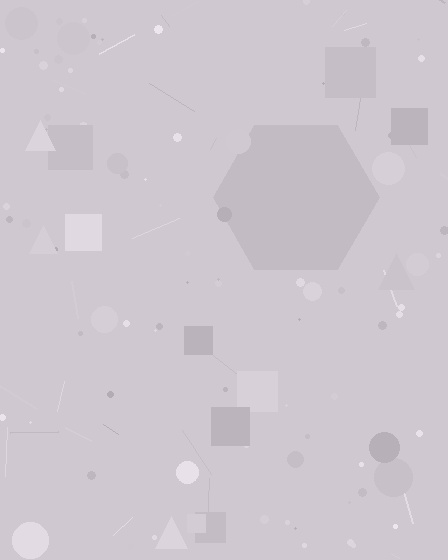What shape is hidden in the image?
A hexagon is hidden in the image.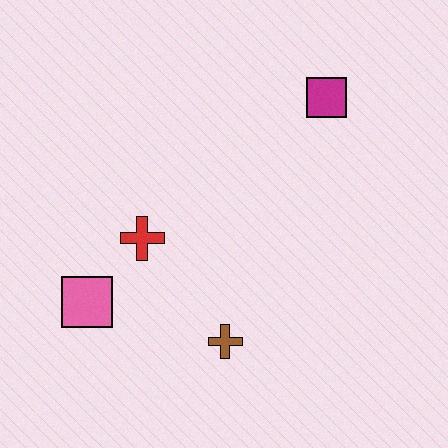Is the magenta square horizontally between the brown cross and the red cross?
No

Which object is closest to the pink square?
The red cross is closest to the pink square.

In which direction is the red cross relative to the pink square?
The red cross is above the pink square.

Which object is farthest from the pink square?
The magenta square is farthest from the pink square.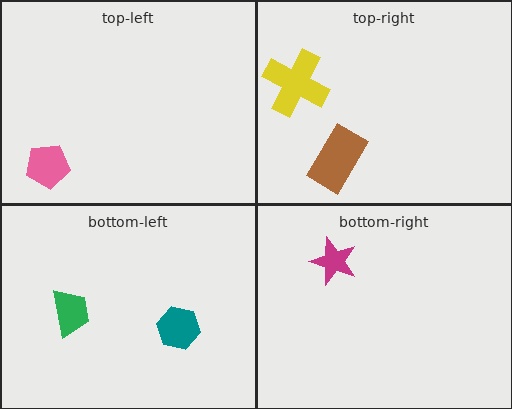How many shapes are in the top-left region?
1.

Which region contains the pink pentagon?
The top-left region.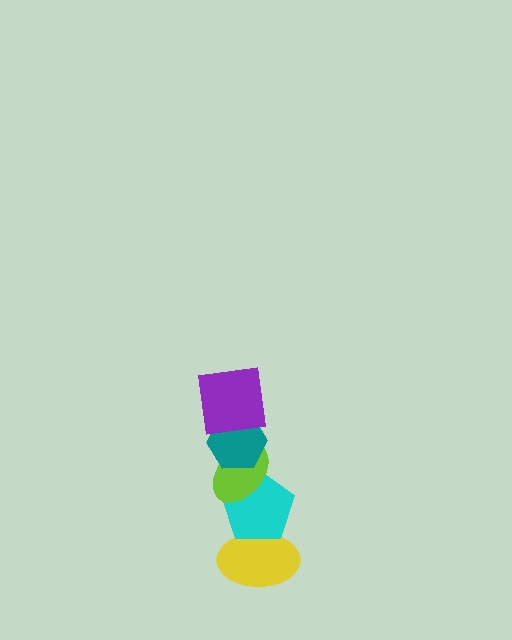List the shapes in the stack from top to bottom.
From top to bottom: the purple square, the teal hexagon, the lime ellipse, the cyan pentagon, the yellow ellipse.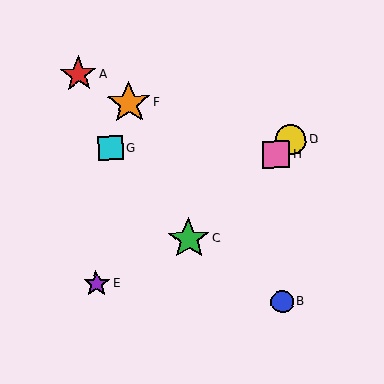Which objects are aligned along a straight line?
Objects C, D, H are aligned along a straight line.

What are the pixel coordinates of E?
Object E is at (96, 284).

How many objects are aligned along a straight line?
3 objects (C, D, H) are aligned along a straight line.